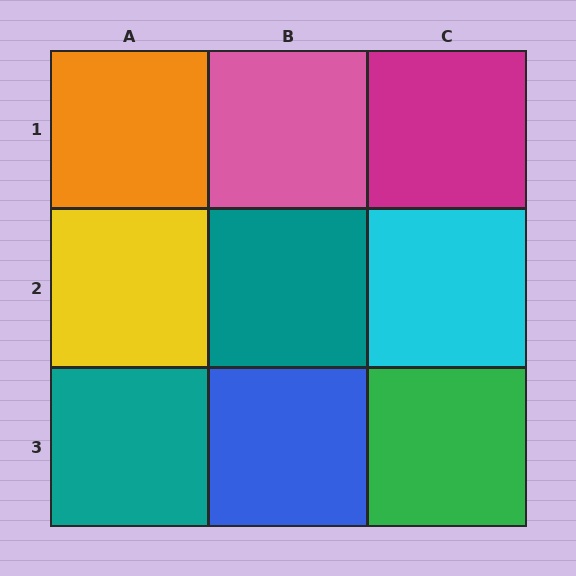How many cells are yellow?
1 cell is yellow.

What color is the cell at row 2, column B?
Teal.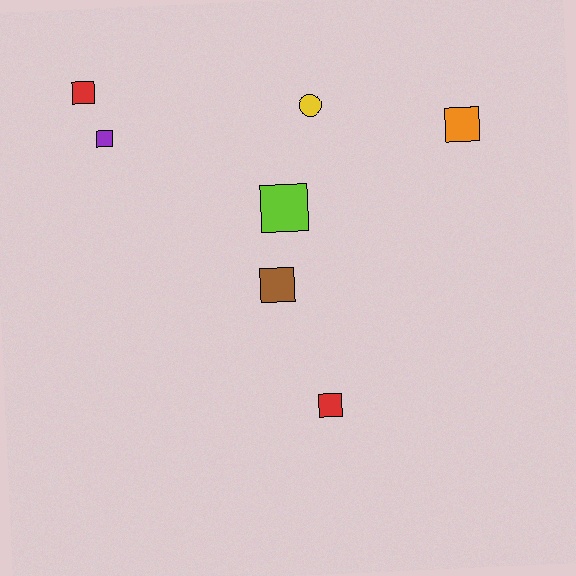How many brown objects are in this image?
There is 1 brown object.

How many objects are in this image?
There are 7 objects.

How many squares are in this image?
There are 6 squares.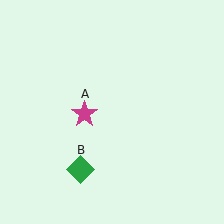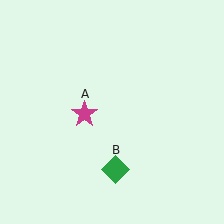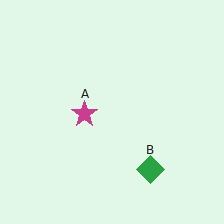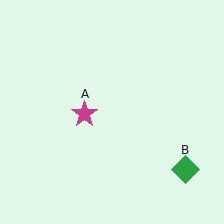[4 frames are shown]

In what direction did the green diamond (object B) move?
The green diamond (object B) moved right.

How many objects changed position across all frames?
1 object changed position: green diamond (object B).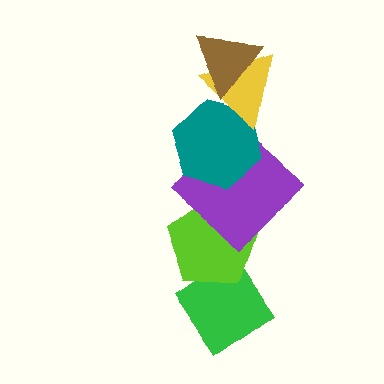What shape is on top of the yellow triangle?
The brown triangle is on top of the yellow triangle.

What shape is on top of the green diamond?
The lime pentagon is on top of the green diamond.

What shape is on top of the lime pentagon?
The purple diamond is on top of the lime pentagon.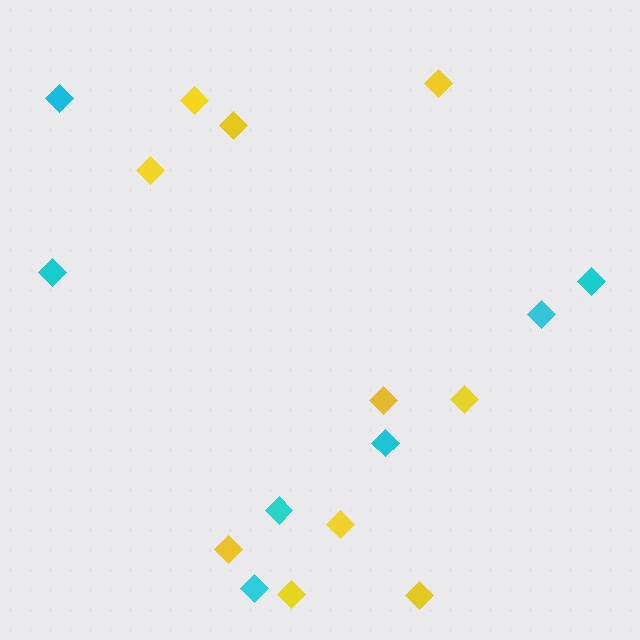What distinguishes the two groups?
There are 2 groups: one group of yellow diamonds (10) and one group of cyan diamonds (7).